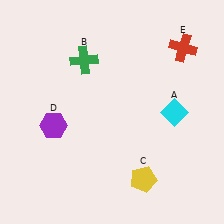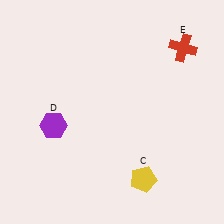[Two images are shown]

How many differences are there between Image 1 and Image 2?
There are 2 differences between the two images.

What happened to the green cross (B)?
The green cross (B) was removed in Image 2. It was in the top-left area of Image 1.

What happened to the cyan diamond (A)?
The cyan diamond (A) was removed in Image 2. It was in the bottom-right area of Image 1.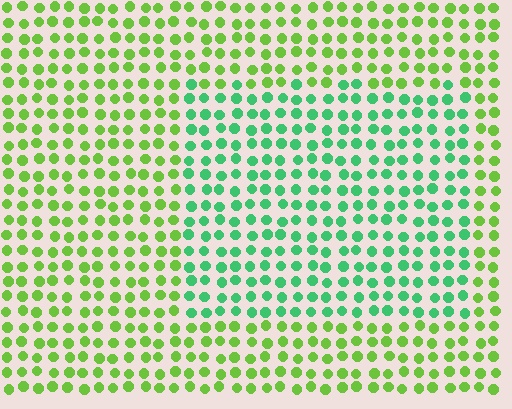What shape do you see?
I see a rectangle.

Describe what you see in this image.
The image is filled with small lime elements in a uniform arrangement. A rectangle-shaped region is visible where the elements are tinted to a slightly different hue, forming a subtle color boundary.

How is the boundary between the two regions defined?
The boundary is defined purely by a slight shift in hue (about 44 degrees). Spacing, size, and orientation are identical on both sides.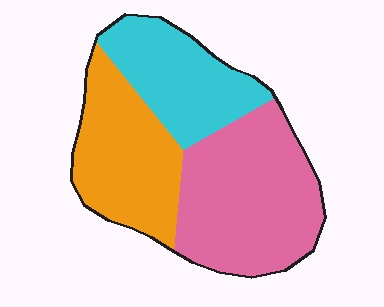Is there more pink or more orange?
Pink.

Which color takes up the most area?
Pink, at roughly 45%.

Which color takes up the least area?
Cyan, at roughly 25%.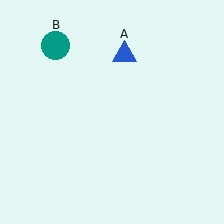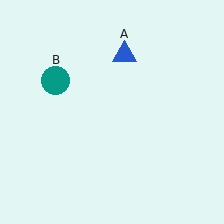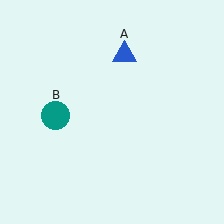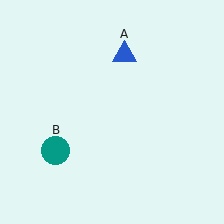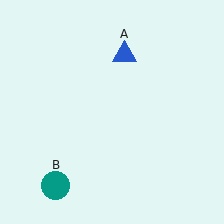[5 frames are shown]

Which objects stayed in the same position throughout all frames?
Blue triangle (object A) remained stationary.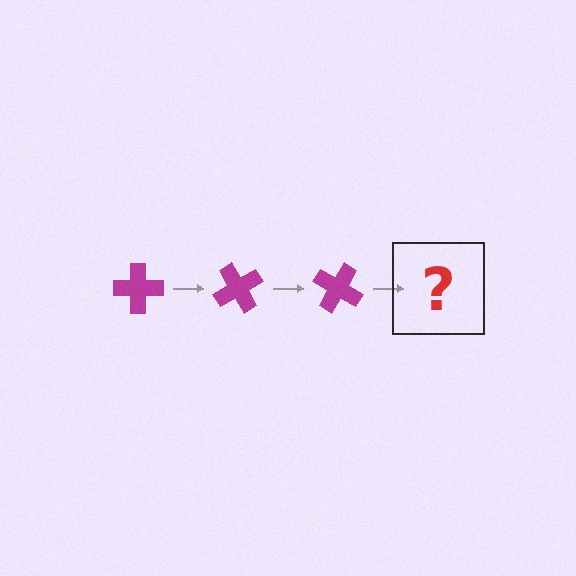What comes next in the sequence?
The next element should be a magenta cross rotated 180 degrees.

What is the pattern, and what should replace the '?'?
The pattern is that the cross rotates 60 degrees each step. The '?' should be a magenta cross rotated 180 degrees.